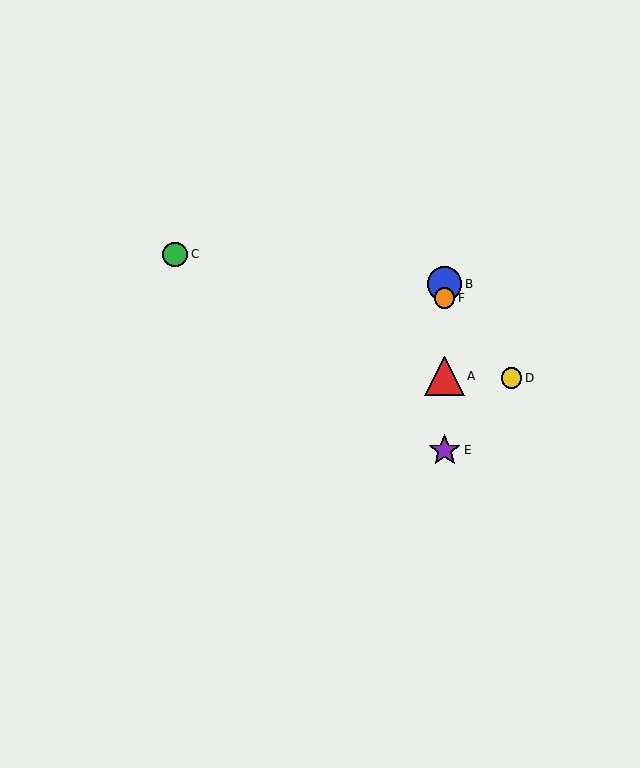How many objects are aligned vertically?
4 objects (A, B, E, F) are aligned vertically.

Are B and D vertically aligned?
No, B is at x≈445 and D is at x≈511.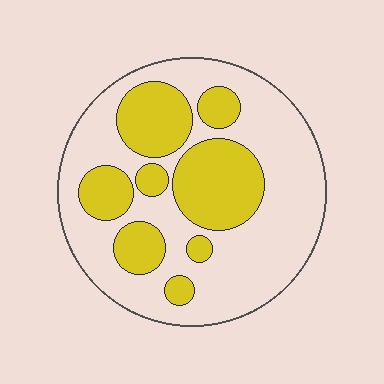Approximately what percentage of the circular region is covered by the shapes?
Approximately 35%.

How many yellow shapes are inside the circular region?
8.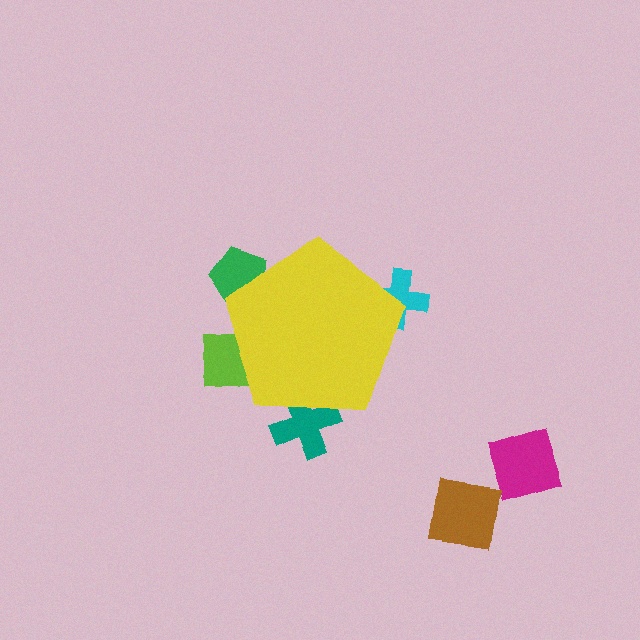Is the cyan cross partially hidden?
Yes, the cyan cross is partially hidden behind the yellow pentagon.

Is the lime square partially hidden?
Yes, the lime square is partially hidden behind the yellow pentagon.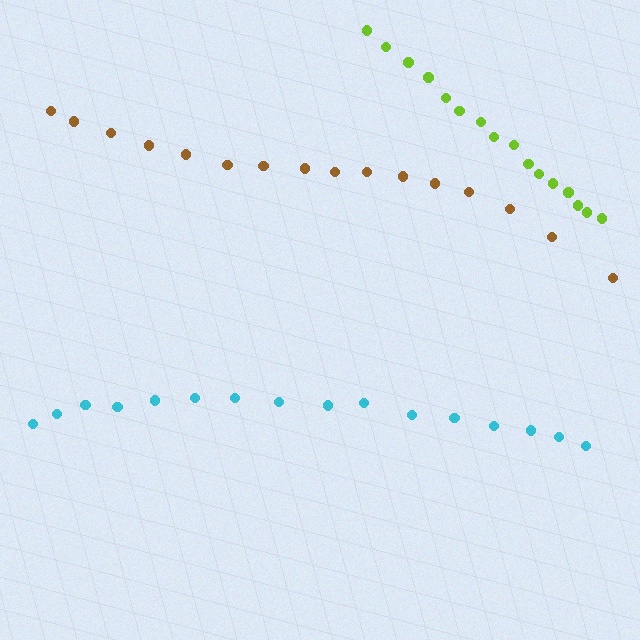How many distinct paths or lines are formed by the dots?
There are 3 distinct paths.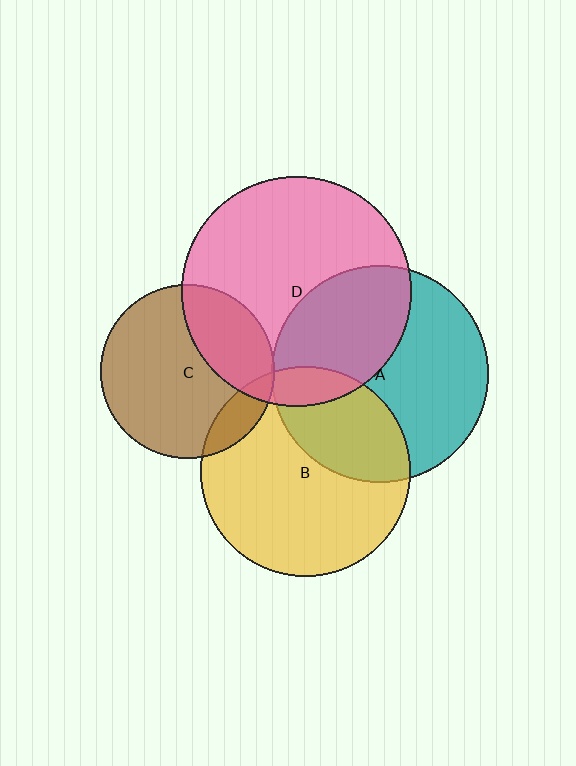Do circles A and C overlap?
Yes.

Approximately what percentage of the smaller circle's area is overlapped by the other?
Approximately 5%.